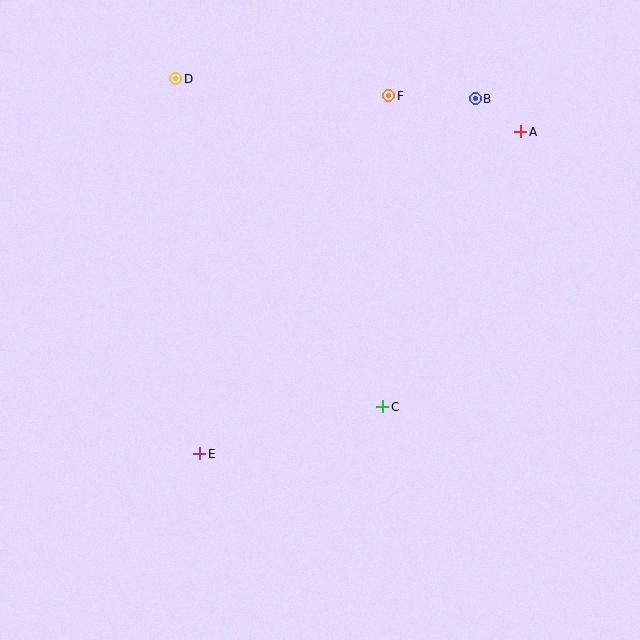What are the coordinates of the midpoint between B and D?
The midpoint between B and D is at (325, 89).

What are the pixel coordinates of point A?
Point A is at (521, 132).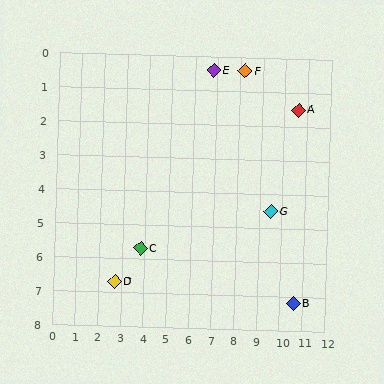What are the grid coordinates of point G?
Point G is at approximately (9.5, 4.5).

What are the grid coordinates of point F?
Point F is at approximately (8.2, 0.4).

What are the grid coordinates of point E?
Point E is at approximately (6.8, 0.4).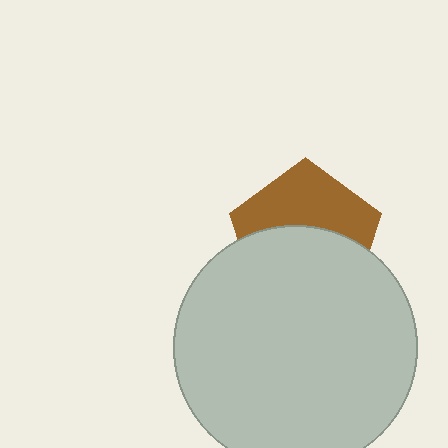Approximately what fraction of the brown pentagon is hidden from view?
Roughly 54% of the brown pentagon is hidden behind the light gray circle.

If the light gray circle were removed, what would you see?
You would see the complete brown pentagon.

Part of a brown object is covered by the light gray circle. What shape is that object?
It is a pentagon.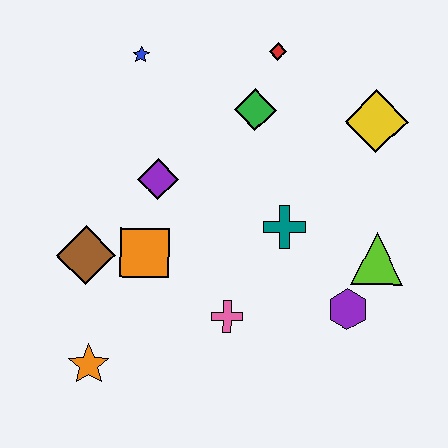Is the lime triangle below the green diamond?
Yes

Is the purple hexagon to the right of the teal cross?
Yes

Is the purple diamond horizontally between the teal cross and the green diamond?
No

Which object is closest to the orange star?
The brown diamond is closest to the orange star.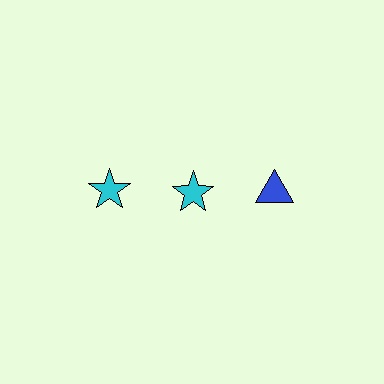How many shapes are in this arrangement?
There are 3 shapes arranged in a grid pattern.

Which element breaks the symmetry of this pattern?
The blue triangle in the top row, center column breaks the symmetry. All other shapes are cyan stars.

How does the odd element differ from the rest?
It differs in both color (blue instead of cyan) and shape (triangle instead of star).